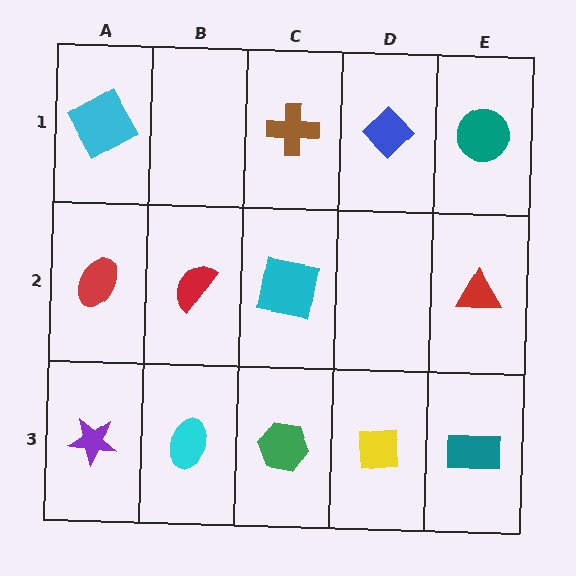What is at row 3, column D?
A yellow square.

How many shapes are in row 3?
5 shapes.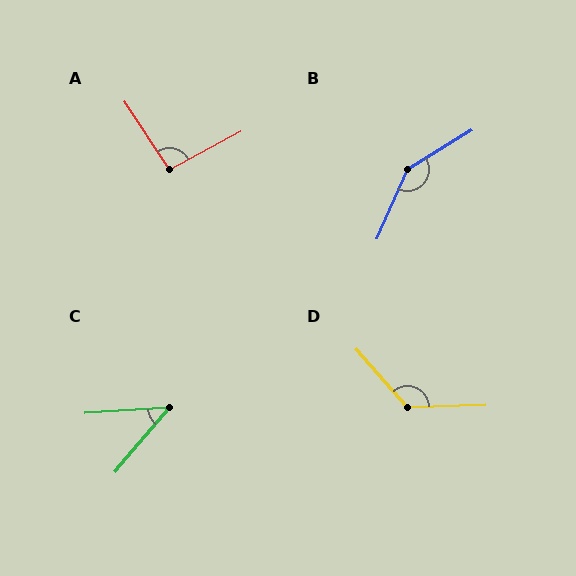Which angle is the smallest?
C, at approximately 46 degrees.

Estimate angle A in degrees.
Approximately 95 degrees.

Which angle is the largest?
B, at approximately 145 degrees.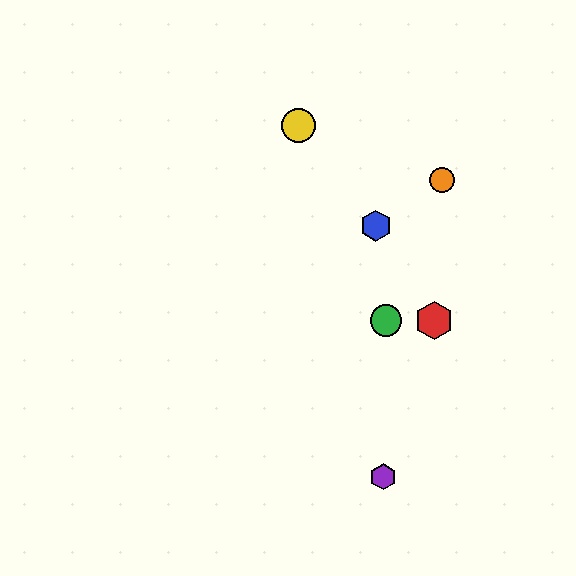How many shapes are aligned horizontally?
2 shapes (the red hexagon, the green circle) are aligned horizontally.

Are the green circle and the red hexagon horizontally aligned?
Yes, both are at y≈321.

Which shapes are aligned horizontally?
The red hexagon, the green circle are aligned horizontally.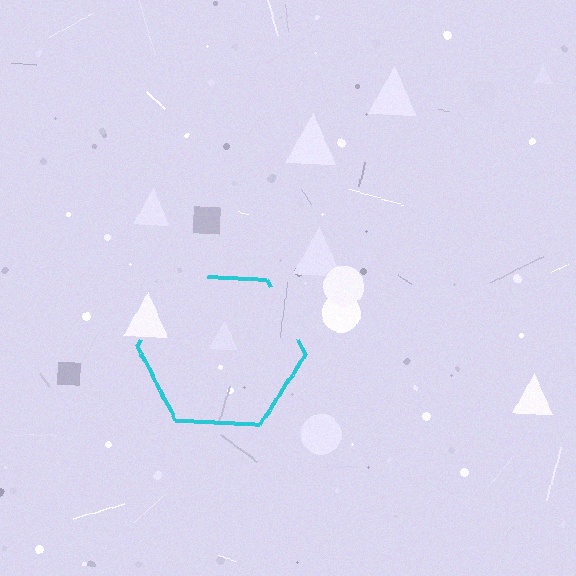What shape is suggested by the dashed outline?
The dashed outline suggests a hexagon.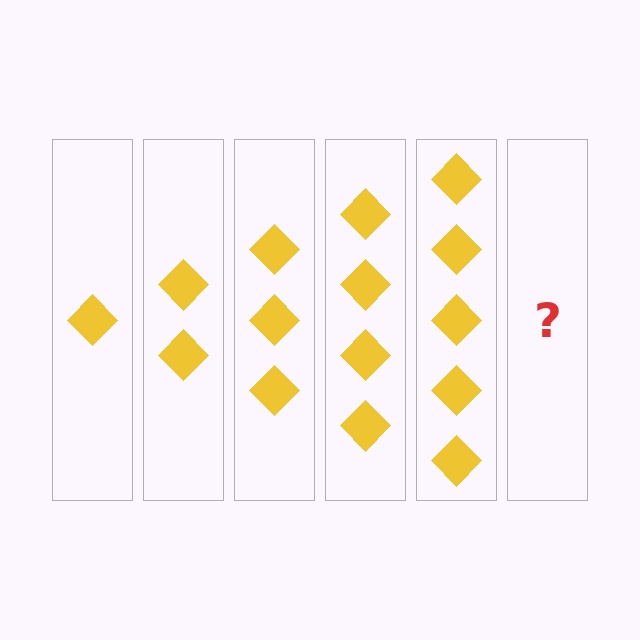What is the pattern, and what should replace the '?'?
The pattern is that each step adds one more diamond. The '?' should be 6 diamonds.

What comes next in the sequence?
The next element should be 6 diamonds.